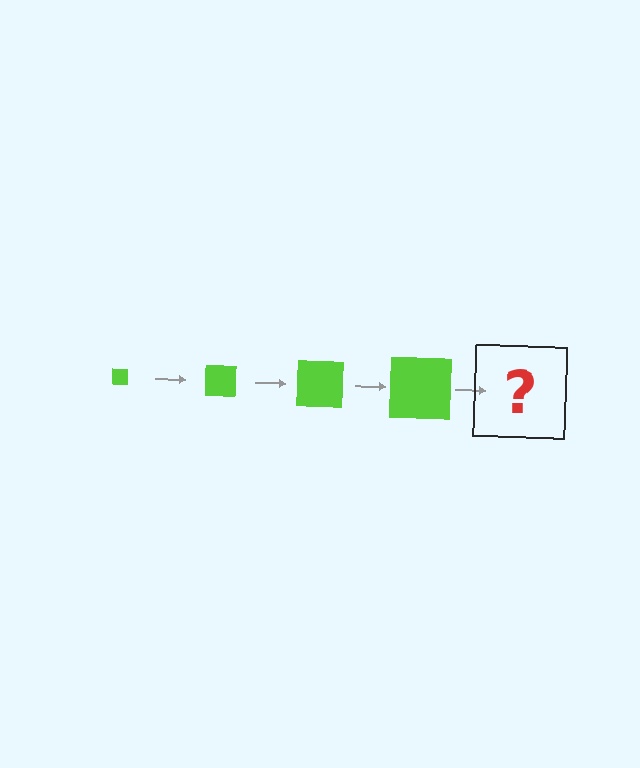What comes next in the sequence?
The next element should be a lime square, larger than the previous one.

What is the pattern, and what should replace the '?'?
The pattern is that the square gets progressively larger each step. The '?' should be a lime square, larger than the previous one.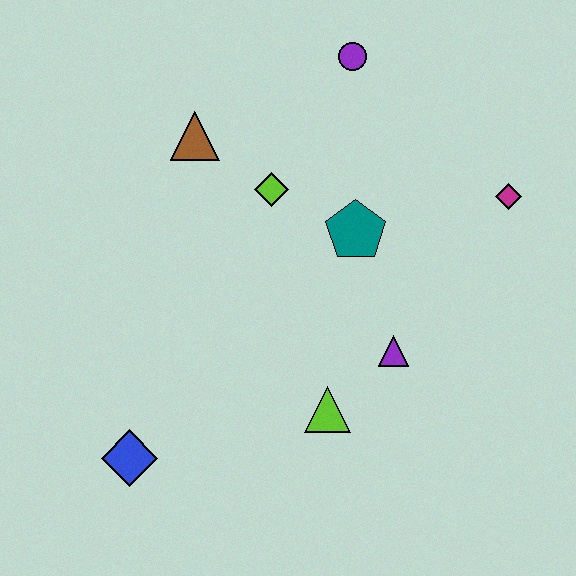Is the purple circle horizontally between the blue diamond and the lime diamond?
No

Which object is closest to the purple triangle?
The lime triangle is closest to the purple triangle.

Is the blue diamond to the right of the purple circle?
No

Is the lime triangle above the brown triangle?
No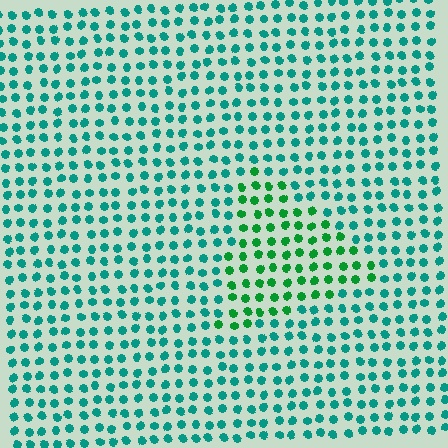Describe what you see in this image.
The image is filled with small teal elements in a uniform arrangement. A triangle-shaped region is visible where the elements are tinted to a slightly different hue, forming a subtle color boundary.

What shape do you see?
I see a triangle.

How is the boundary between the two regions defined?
The boundary is defined purely by a slight shift in hue (about 37 degrees). Spacing, size, and orientation are identical on both sides.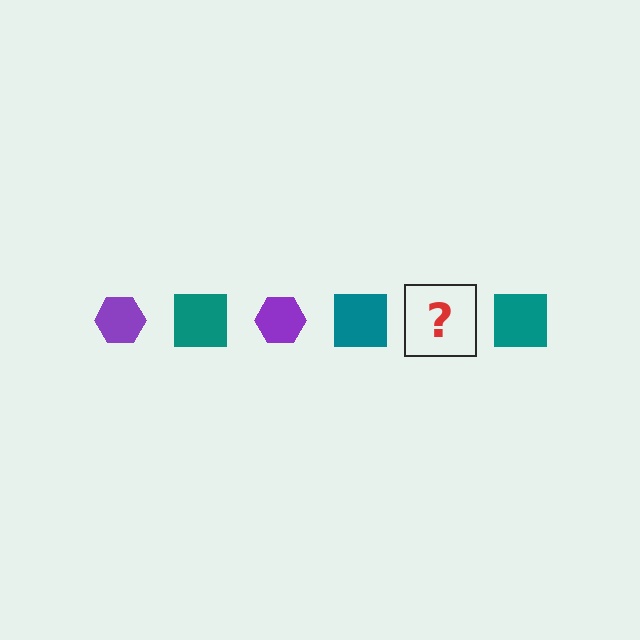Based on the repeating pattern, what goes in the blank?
The blank should be a purple hexagon.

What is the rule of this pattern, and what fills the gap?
The rule is that the pattern alternates between purple hexagon and teal square. The gap should be filled with a purple hexagon.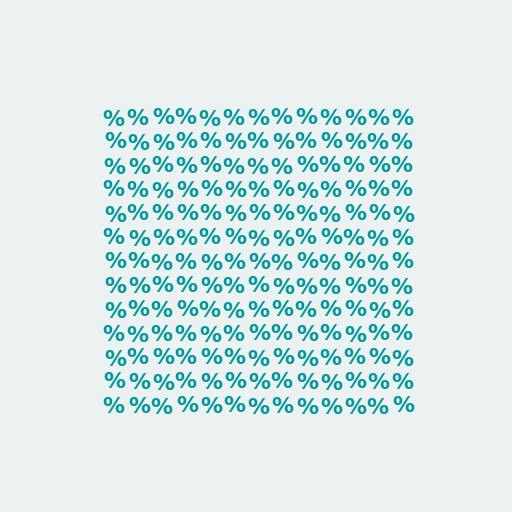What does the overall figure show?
The overall figure shows a square.